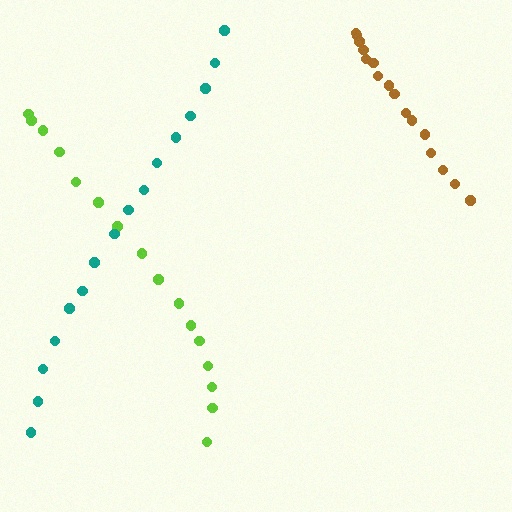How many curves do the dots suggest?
There are 3 distinct paths.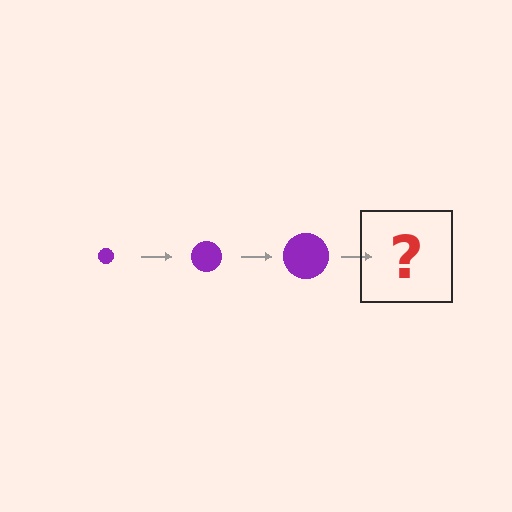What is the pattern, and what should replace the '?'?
The pattern is that the circle gets progressively larger each step. The '?' should be a purple circle, larger than the previous one.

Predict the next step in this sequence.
The next step is a purple circle, larger than the previous one.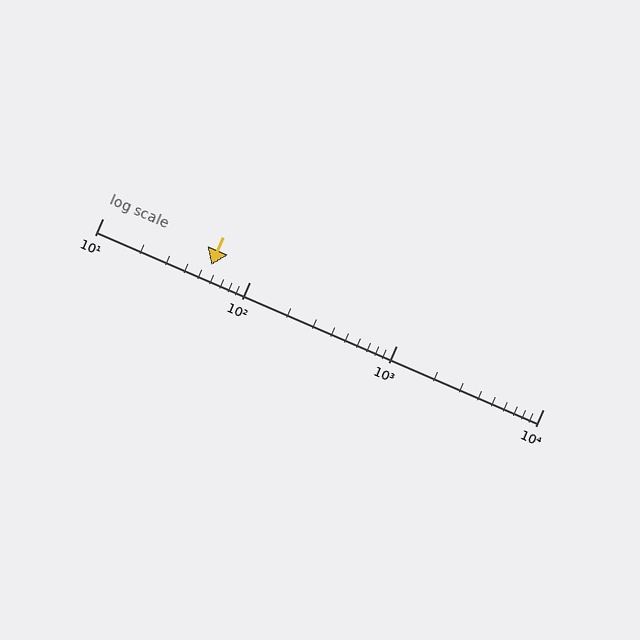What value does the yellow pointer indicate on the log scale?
The pointer indicates approximately 55.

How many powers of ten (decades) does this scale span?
The scale spans 3 decades, from 10 to 10000.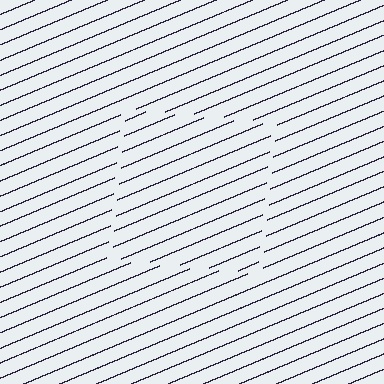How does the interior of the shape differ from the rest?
The interior of the shape contains the same grating, shifted by half a period — the contour is defined by the phase discontinuity where line-ends from the inner and outer gratings abut.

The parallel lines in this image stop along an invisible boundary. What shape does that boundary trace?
An illusory square. The interior of the shape contains the same grating, shifted by half a period — the contour is defined by the phase discontinuity where line-ends from the inner and outer gratings abut.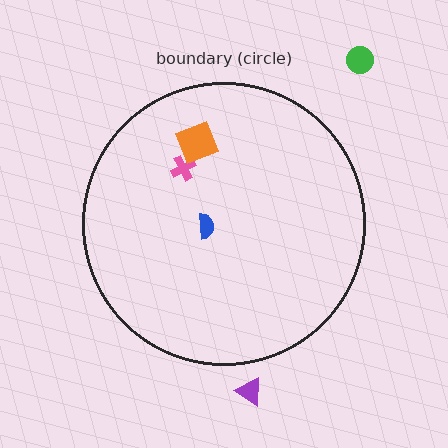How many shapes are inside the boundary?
3 inside, 2 outside.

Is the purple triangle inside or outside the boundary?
Outside.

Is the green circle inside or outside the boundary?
Outside.